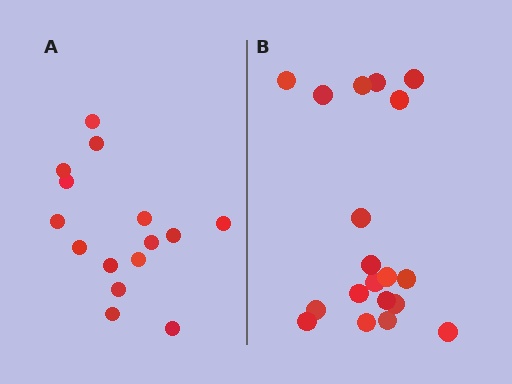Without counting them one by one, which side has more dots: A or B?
Region B (the right region) has more dots.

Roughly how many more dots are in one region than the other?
Region B has about 4 more dots than region A.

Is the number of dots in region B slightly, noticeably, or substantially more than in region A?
Region B has noticeably more, but not dramatically so. The ratio is roughly 1.3 to 1.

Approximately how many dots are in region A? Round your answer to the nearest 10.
About 20 dots. (The exact count is 15, which rounds to 20.)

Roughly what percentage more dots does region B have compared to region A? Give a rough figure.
About 25% more.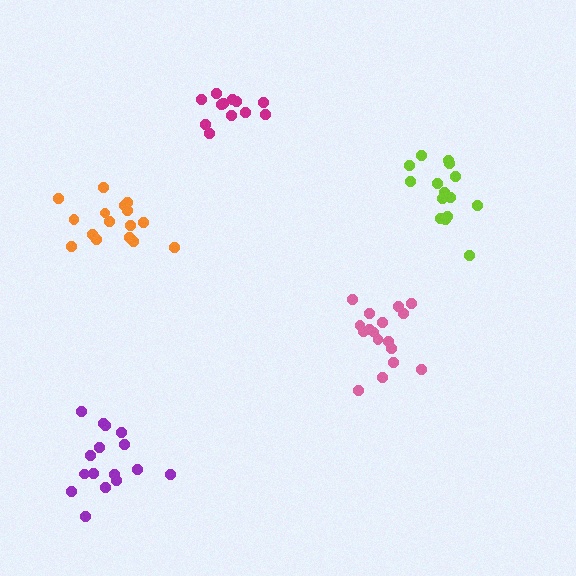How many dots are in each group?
Group 1: 15 dots, Group 2: 16 dots, Group 3: 12 dots, Group 4: 17 dots, Group 5: 16 dots (76 total).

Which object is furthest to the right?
The lime cluster is rightmost.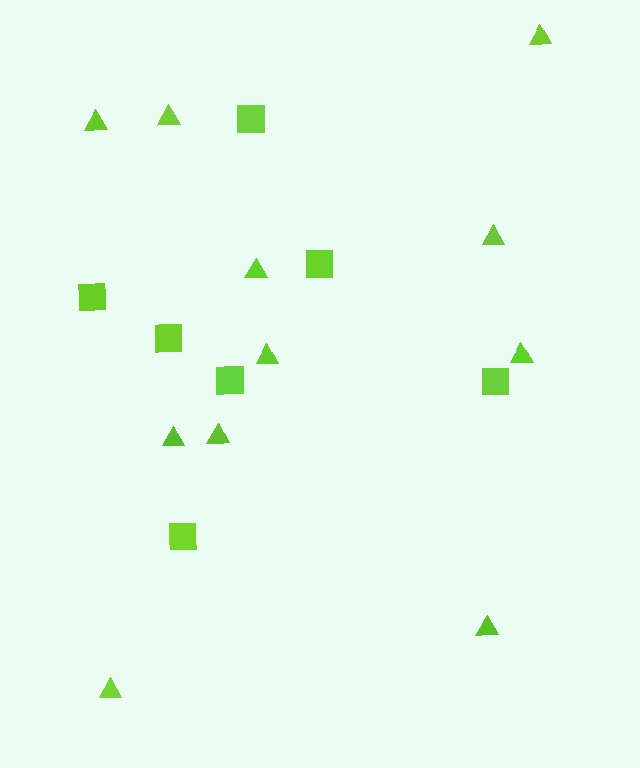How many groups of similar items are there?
There are 2 groups: one group of triangles (11) and one group of squares (7).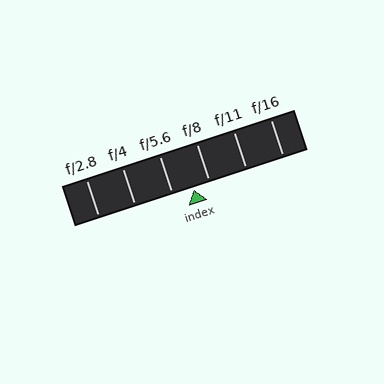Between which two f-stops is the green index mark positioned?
The index mark is between f/5.6 and f/8.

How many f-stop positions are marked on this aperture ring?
There are 6 f-stop positions marked.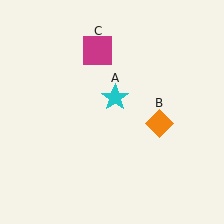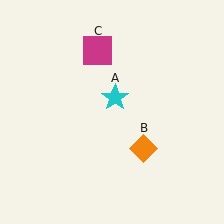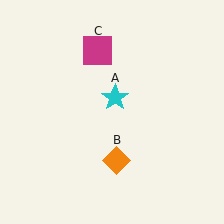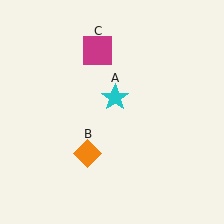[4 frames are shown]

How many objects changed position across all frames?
1 object changed position: orange diamond (object B).